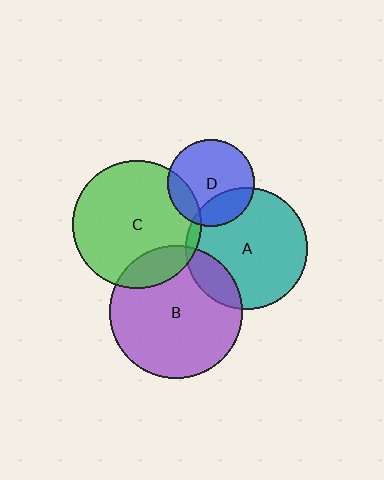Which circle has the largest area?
Circle B (purple).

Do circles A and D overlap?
Yes.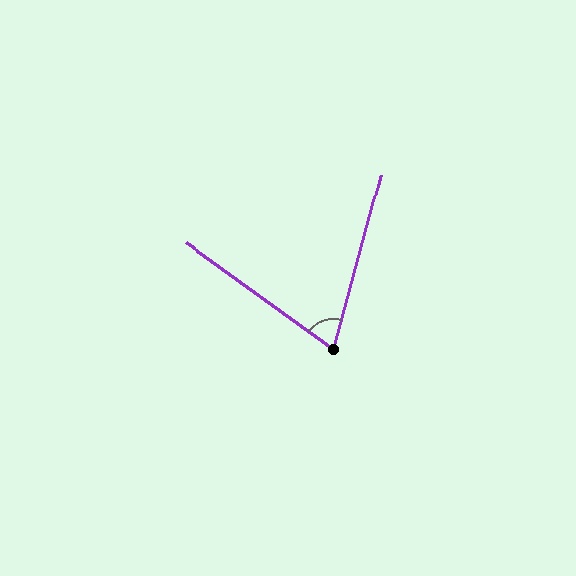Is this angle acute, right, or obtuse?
It is acute.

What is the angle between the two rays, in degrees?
Approximately 69 degrees.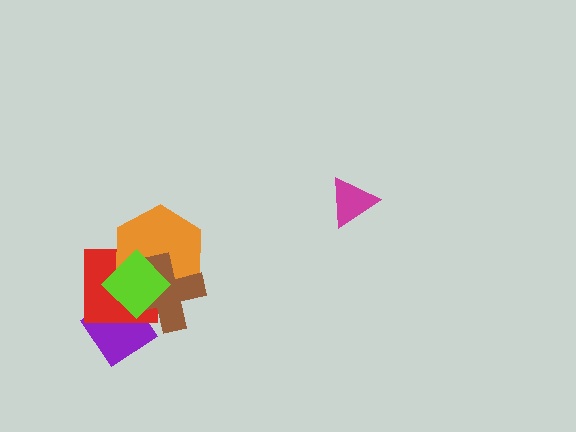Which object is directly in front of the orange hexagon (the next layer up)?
The brown cross is directly in front of the orange hexagon.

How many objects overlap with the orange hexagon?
3 objects overlap with the orange hexagon.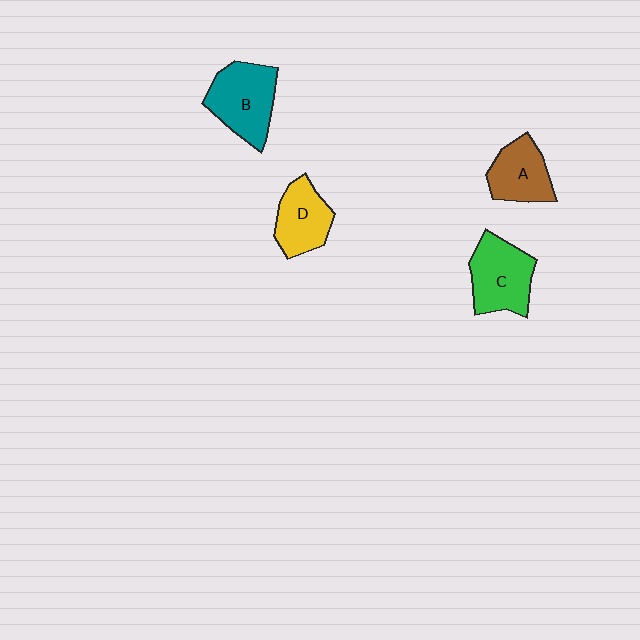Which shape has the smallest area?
Shape A (brown).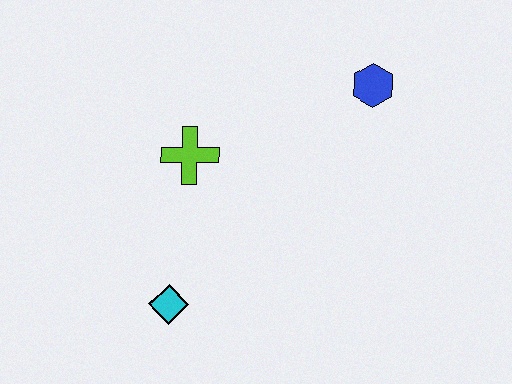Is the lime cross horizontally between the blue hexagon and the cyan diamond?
Yes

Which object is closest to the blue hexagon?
The lime cross is closest to the blue hexagon.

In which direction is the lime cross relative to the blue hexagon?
The lime cross is to the left of the blue hexagon.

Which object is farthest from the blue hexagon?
The cyan diamond is farthest from the blue hexagon.